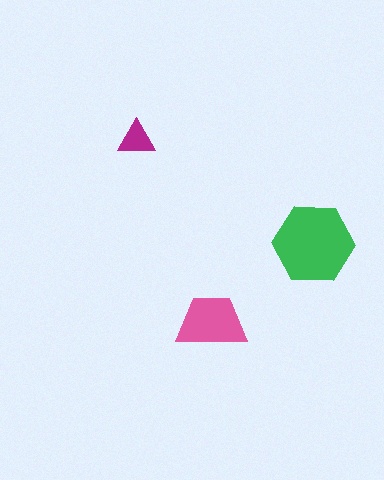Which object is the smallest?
The magenta triangle.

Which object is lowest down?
The pink trapezoid is bottommost.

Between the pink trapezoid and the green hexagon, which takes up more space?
The green hexagon.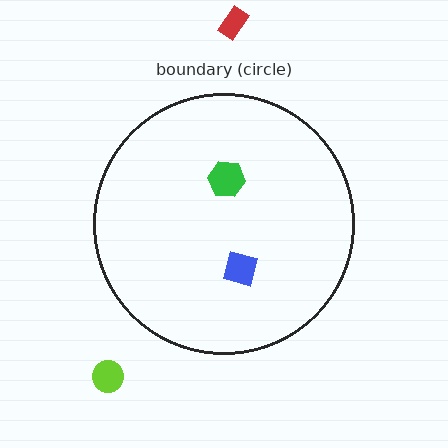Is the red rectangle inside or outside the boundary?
Outside.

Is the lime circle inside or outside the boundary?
Outside.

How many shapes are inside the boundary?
2 inside, 2 outside.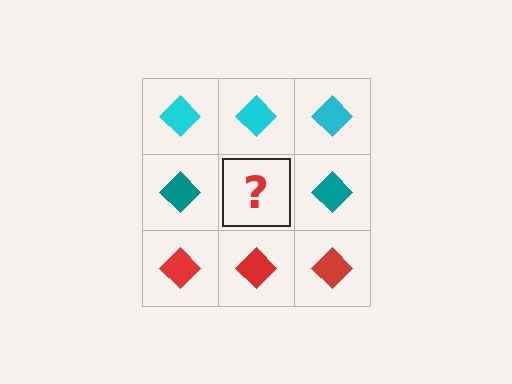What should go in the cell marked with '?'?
The missing cell should contain a teal diamond.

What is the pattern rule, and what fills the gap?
The rule is that each row has a consistent color. The gap should be filled with a teal diamond.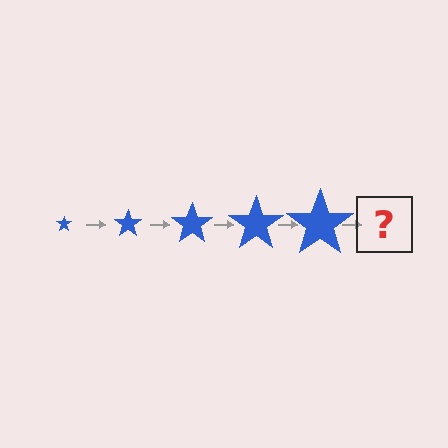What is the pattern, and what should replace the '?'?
The pattern is that the star gets progressively larger each step. The '?' should be a blue star, larger than the previous one.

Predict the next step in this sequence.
The next step is a blue star, larger than the previous one.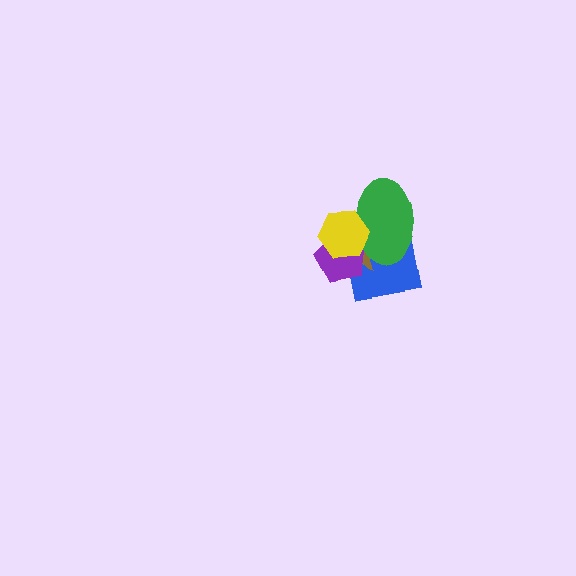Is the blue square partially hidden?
Yes, it is partially covered by another shape.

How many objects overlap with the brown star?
4 objects overlap with the brown star.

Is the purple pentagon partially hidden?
Yes, it is partially covered by another shape.